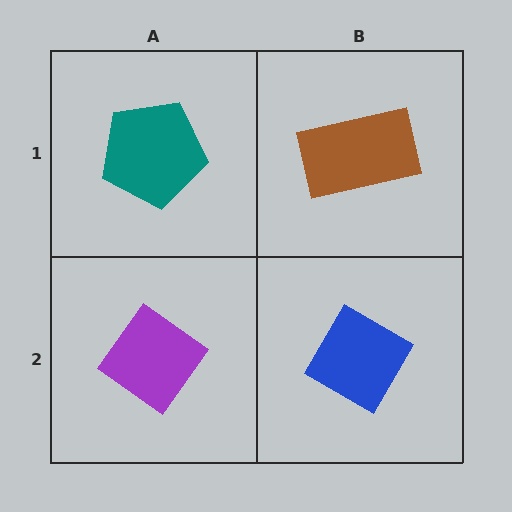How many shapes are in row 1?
2 shapes.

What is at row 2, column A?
A purple diamond.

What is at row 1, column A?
A teal pentagon.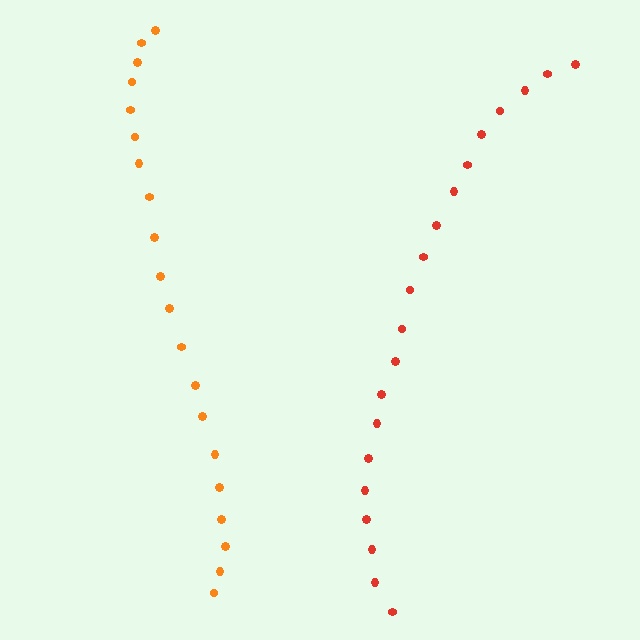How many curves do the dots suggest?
There are 2 distinct paths.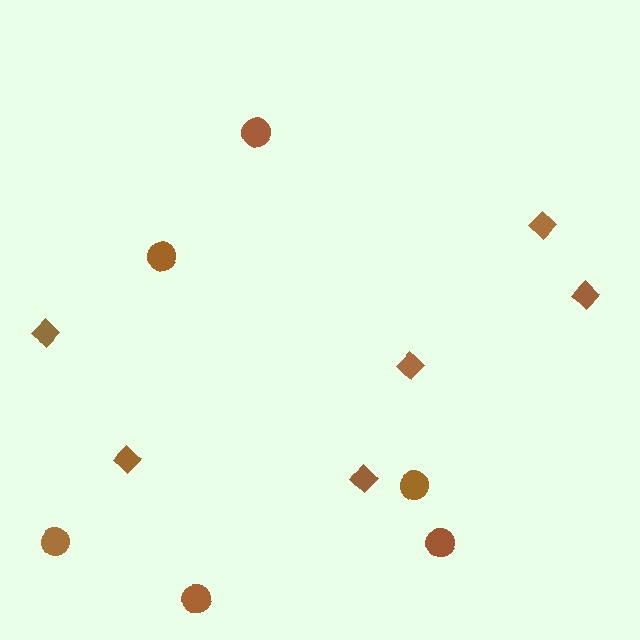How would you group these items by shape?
There are 2 groups: one group of circles (6) and one group of diamonds (6).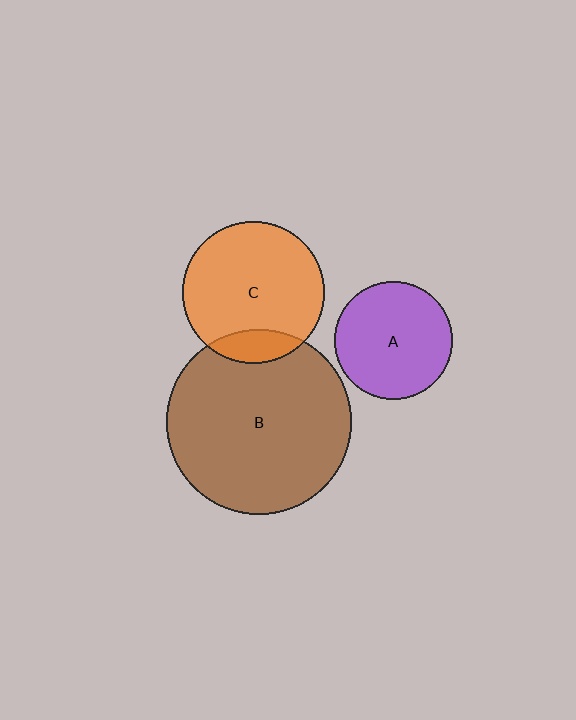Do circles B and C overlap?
Yes.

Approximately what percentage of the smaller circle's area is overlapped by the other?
Approximately 15%.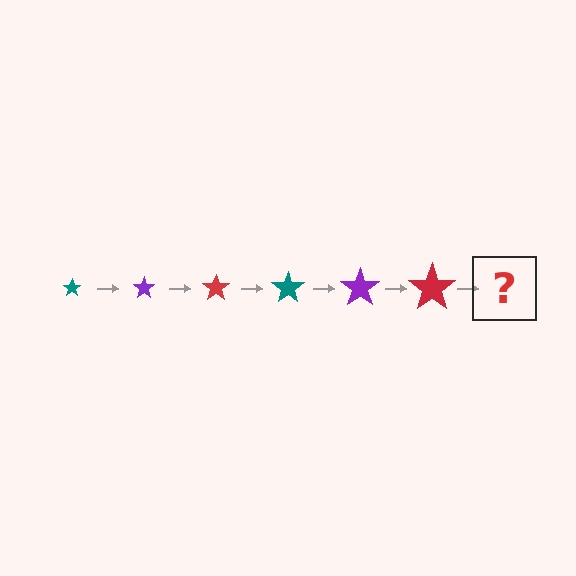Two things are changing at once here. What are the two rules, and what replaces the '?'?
The two rules are that the star grows larger each step and the color cycles through teal, purple, and red. The '?' should be a teal star, larger than the previous one.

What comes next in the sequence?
The next element should be a teal star, larger than the previous one.